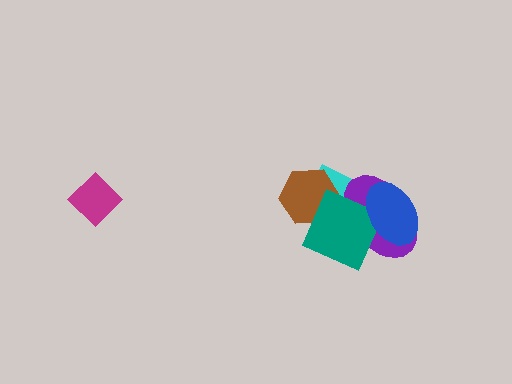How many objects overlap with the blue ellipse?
3 objects overlap with the blue ellipse.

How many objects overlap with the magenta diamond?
0 objects overlap with the magenta diamond.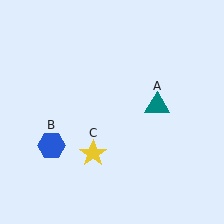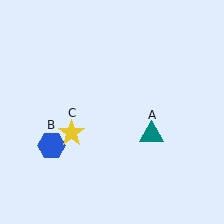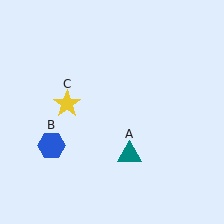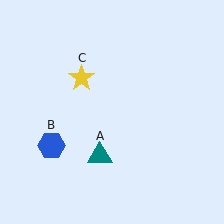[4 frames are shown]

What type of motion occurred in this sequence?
The teal triangle (object A), yellow star (object C) rotated clockwise around the center of the scene.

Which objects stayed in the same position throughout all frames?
Blue hexagon (object B) remained stationary.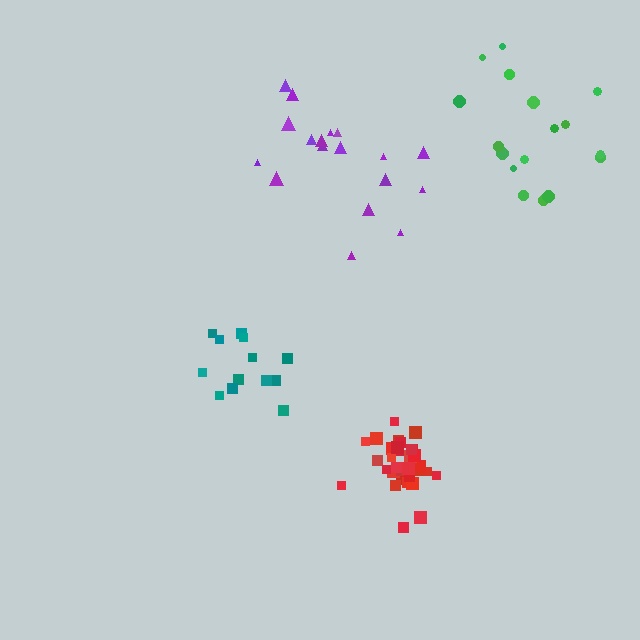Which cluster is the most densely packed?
Red.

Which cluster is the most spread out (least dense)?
Purple.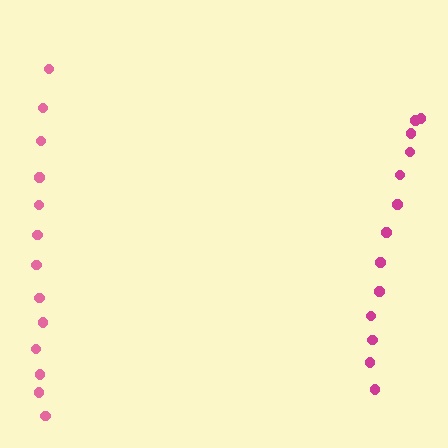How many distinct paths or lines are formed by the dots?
There are 2 distinct paths.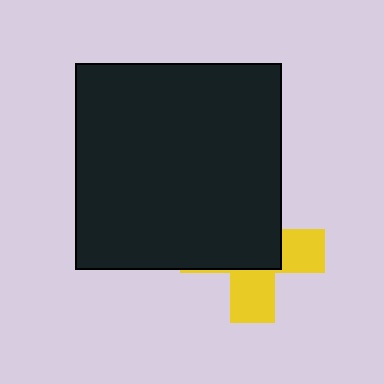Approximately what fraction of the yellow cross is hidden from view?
Roughly 58% of the yellow cross is hidden behind the black square.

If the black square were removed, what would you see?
You would see the complete yellow cross.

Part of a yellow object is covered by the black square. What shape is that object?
It is a cross.